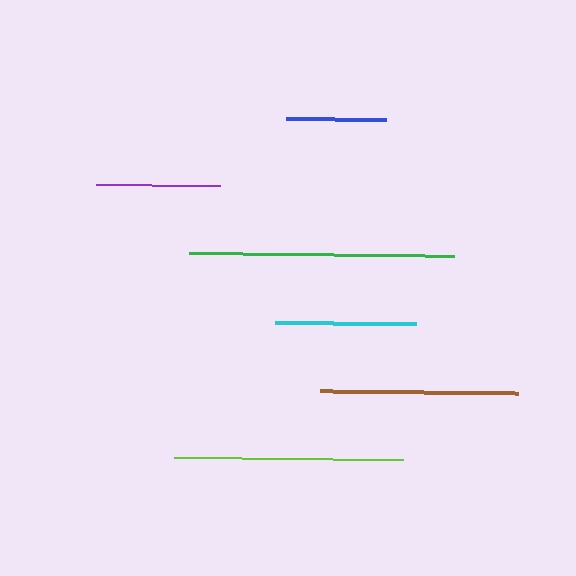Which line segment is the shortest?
The blue line is the shortest at approximately 100 pixels.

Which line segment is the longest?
The green line is the longest at approximately 265 pixels.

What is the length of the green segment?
The green segment is approximately 265 pixels long.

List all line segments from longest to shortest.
From longest to shortest: green, lime, brown, cyan, purple, blue.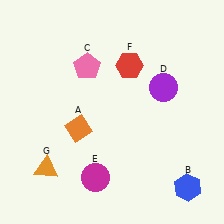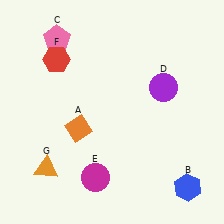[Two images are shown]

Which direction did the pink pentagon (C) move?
The pink pentagon (C) moved left.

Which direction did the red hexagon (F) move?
The red hexagon (F) moved left.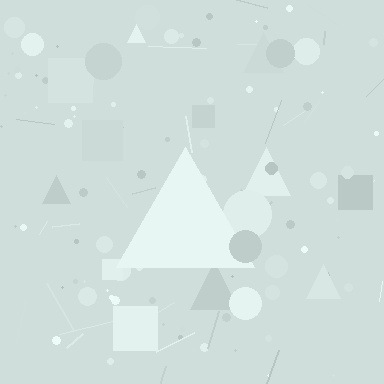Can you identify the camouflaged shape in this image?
The camouflaged shape is a triangle.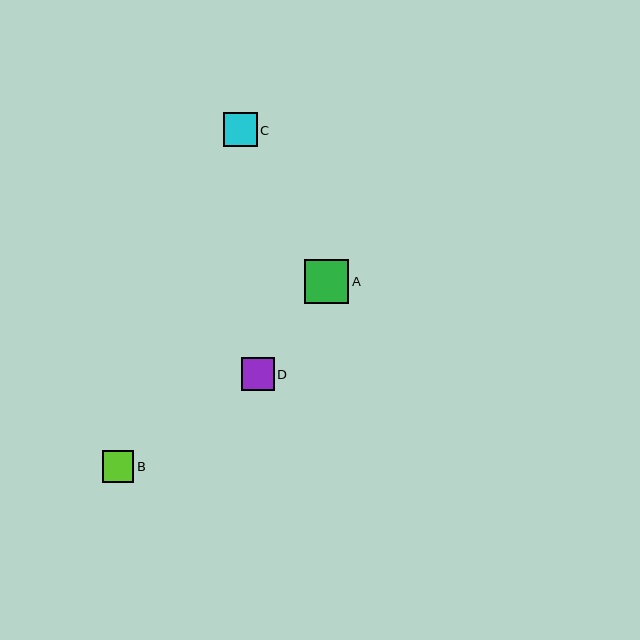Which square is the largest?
Square A is the largest with a size of approximately 44 pixels.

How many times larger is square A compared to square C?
Square A is approximately 1.3 times the size of square C.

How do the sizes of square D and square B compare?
Square D and square B are approximately the same size.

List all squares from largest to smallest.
From largest to smallest: A, C, D, B.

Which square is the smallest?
Square B is the smallest with a size of approximately 32 pixels.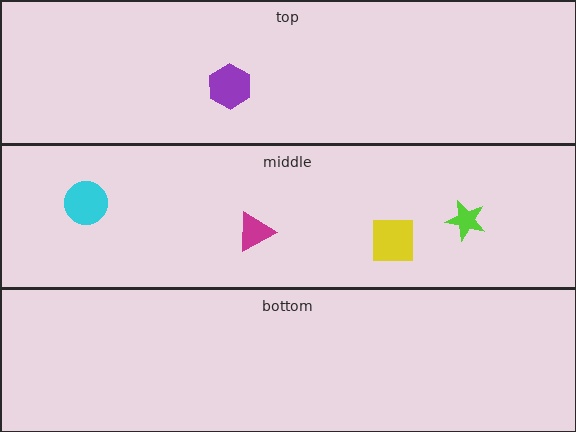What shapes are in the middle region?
The yellow square, the magenta triangle, the lime star, the cyan circle.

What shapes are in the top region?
The purple hexagon.